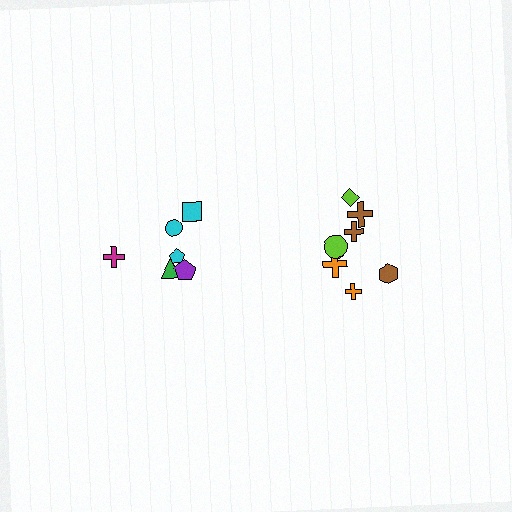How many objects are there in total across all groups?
There are 14 objects.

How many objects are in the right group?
There are 8 objects.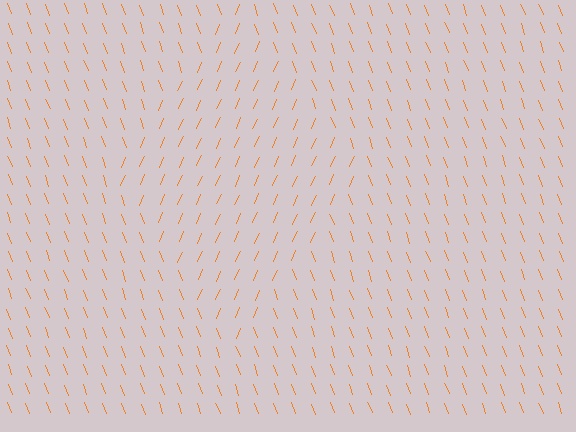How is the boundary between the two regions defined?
The boundary is defined purely by a change in line orientation (approximately 45 degrees difference). All lines are the same color and thickness.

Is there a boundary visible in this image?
Yes, there is a texture boundary formed by a change in line orientation.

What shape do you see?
I see a diamond.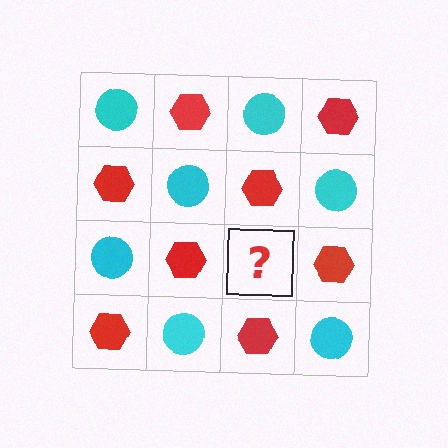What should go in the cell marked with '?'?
The missing cell should contain a cyan circle.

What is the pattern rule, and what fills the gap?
The rule is that it alternates cyan circle and red hexagon in a checkerboard pattern. The gap should be filled with a cyan circle.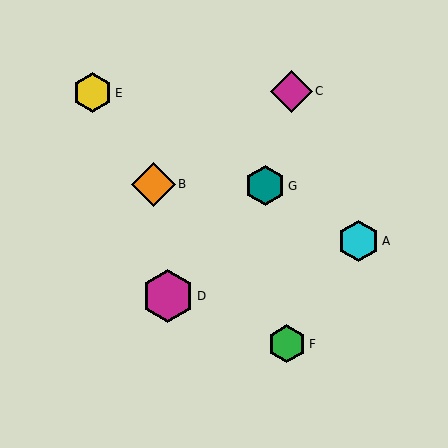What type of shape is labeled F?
Shape F is a green hexagon.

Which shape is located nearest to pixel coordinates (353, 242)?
The cyan hexagon (labeled A) at (358, 241) is nearest to that location.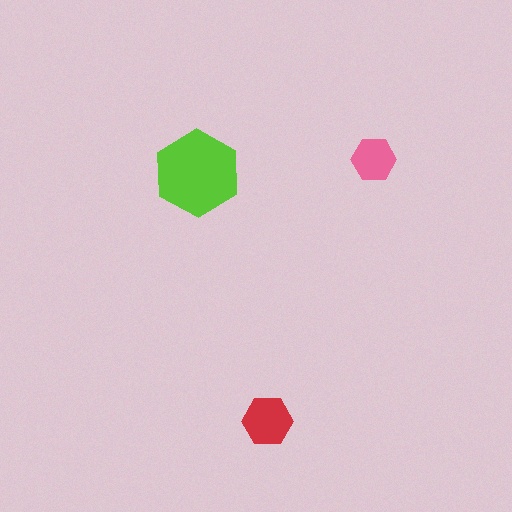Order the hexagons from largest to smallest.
the lime one, the red one, the pink one.